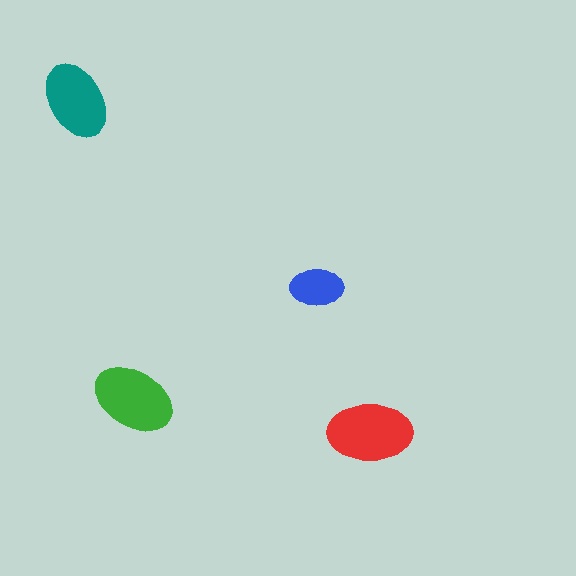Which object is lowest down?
The red ellipse is bottommost.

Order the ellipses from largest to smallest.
the red one, the green one, the teal one, the blue one.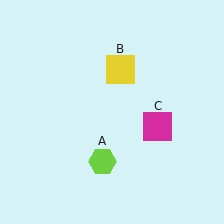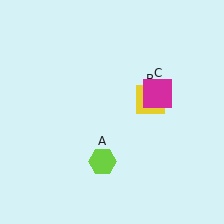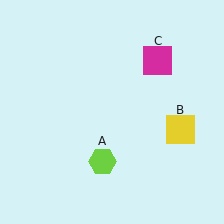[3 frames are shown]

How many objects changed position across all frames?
2 objects changed position: yellow square (object B), magenta square (object C).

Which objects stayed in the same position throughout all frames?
Lime hexagon (object A) remained stationary.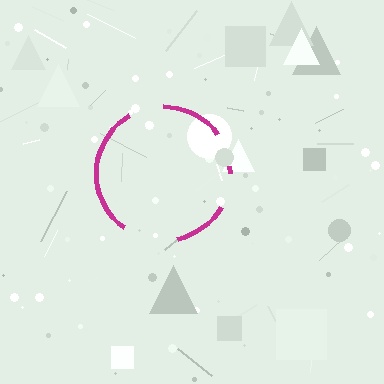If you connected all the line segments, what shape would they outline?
They would outline a circle.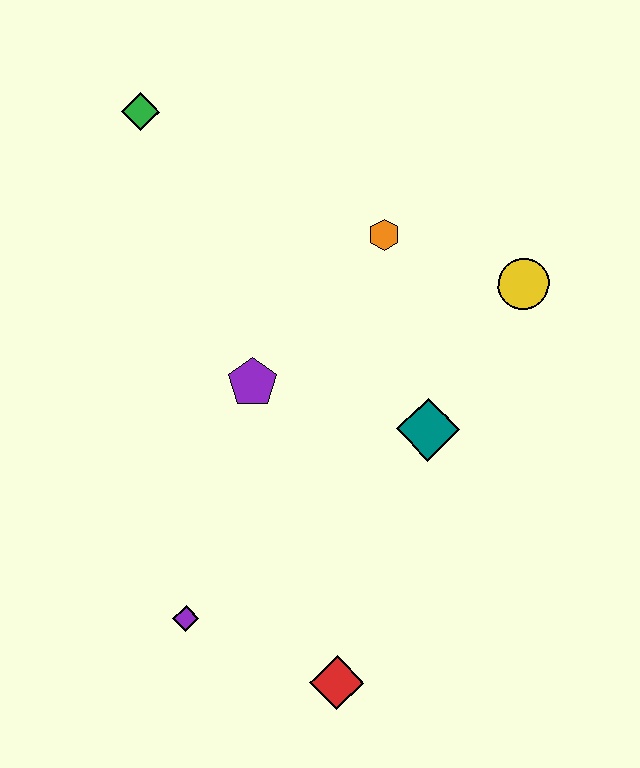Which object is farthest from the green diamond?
The red diamond is farthest from the green diamond.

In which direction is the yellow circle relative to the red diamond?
The yellow circle is above the red diamond.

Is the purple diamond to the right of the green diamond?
Yes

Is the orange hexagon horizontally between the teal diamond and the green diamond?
Yes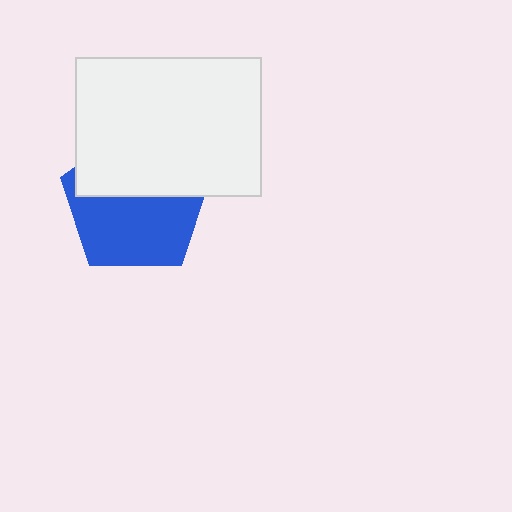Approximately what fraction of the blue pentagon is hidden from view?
Roughly 45% of the blue pentagon is hidden behind the white rectangle.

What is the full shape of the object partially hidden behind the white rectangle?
The partially hidden object is a blue pentagon.